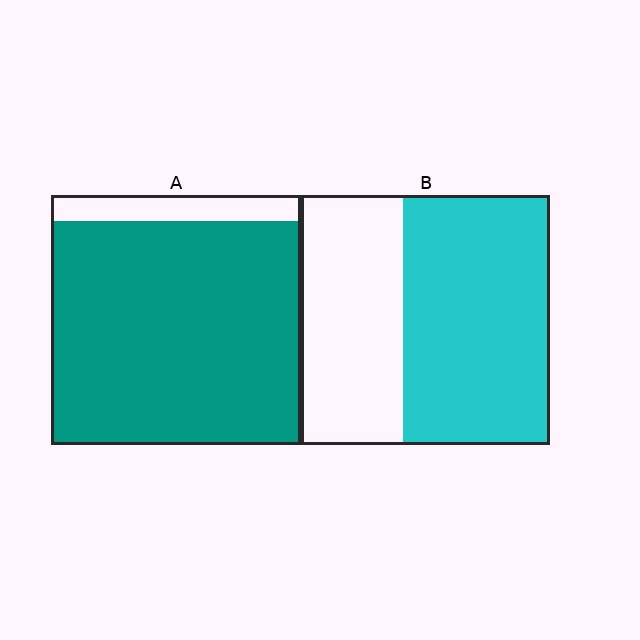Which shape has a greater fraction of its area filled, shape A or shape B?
Shape A.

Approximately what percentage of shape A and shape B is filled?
A is approximately 90% and B is approximately 60%.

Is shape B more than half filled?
Yes.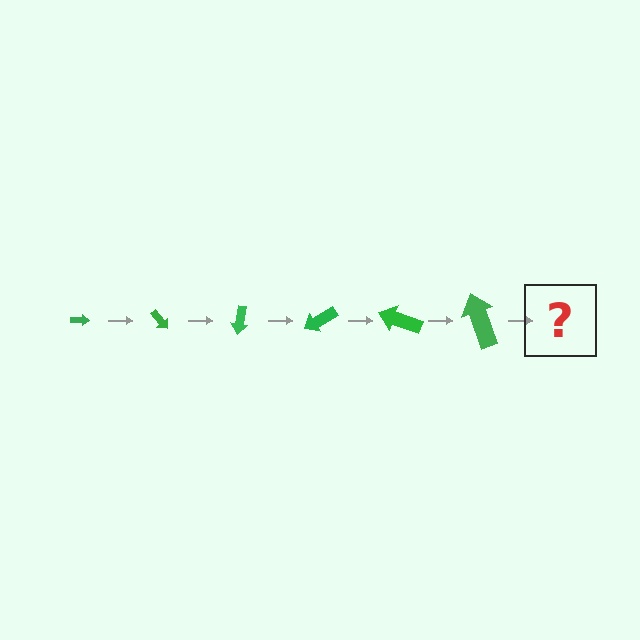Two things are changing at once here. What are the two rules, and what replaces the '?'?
The two rules are that the arrow grows larger each step and it rotates 50 degrees each step. The '?' should be an arrow, larger than the previous one and rotated 300 degrees from the start.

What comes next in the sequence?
The next element should be an arrow, larger than the previous one and rotated 300 degrees from the start.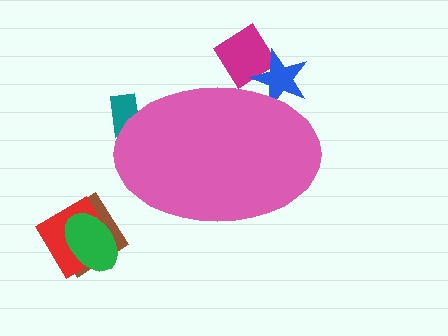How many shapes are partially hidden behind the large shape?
3 shapes are partially hidden.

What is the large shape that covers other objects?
A pink ellipse.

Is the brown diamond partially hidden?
No, the brown diamond is fully visible.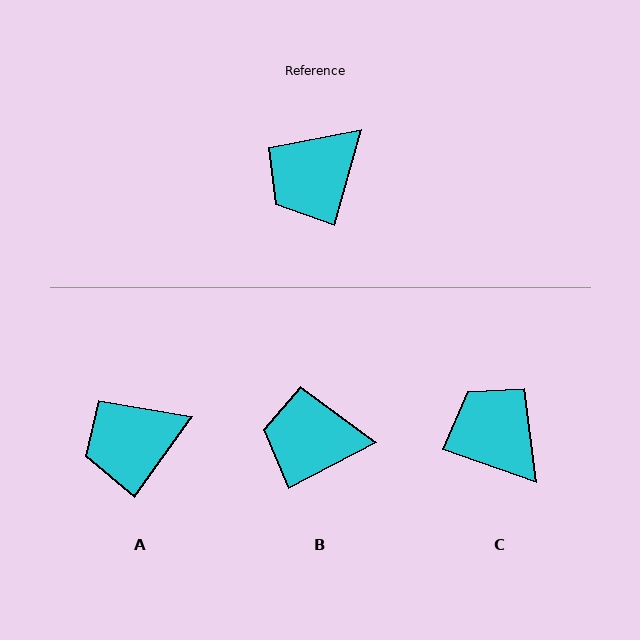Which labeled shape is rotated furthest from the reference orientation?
C, about 94 degrees away.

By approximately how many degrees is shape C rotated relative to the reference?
Approximately 94 degrees clockwise.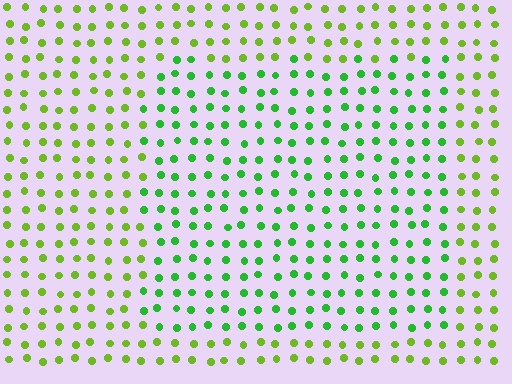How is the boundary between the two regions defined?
The boundary is defined purely by a slight shift in hue (about 33 degrees). Spacing, size, and orientation are identical on both sides.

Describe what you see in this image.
The image is filled with small lime elements in a uniform arrangement. A rectangle-shaped region is visible where the elements are tinted to a slightly different hue, forming a subtle color boundary.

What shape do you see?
I see a rectangle.